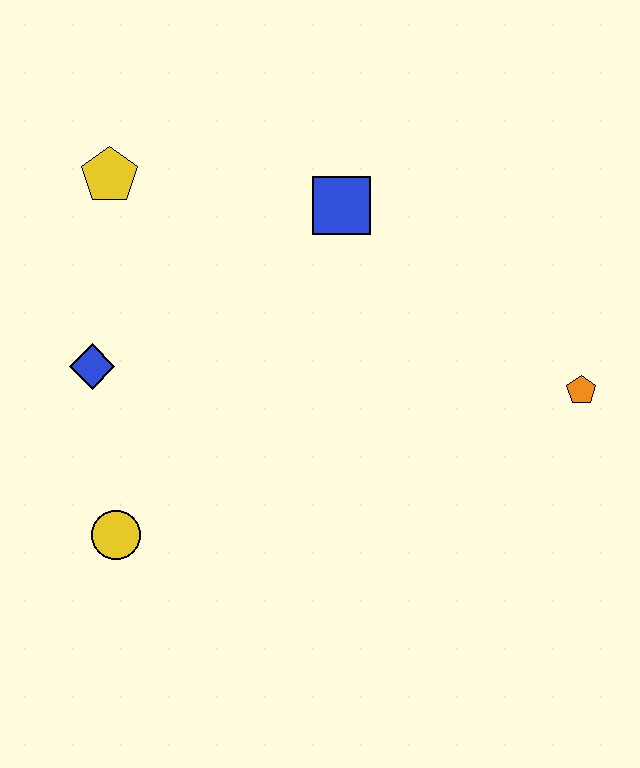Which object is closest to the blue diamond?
The yellow circle is closest to the blue diamond.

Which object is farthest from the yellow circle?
The orange pentagon is farthest from the yellow circle.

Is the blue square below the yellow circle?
No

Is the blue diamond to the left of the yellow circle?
Yes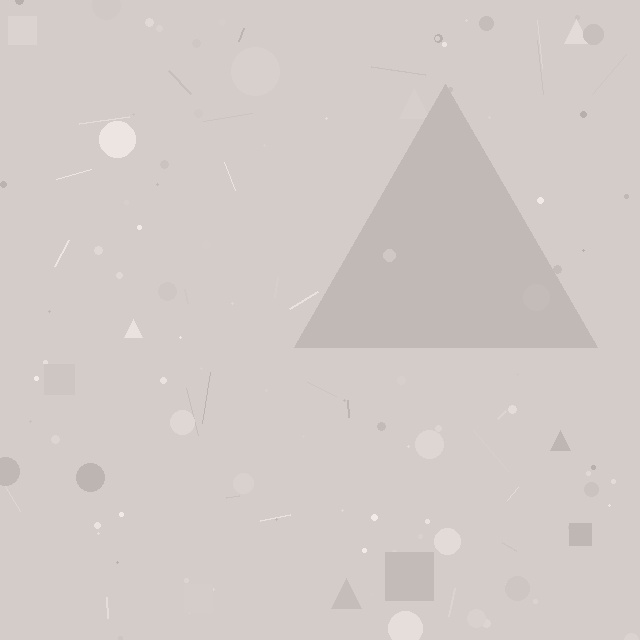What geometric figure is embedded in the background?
A triangle is embedded in the background.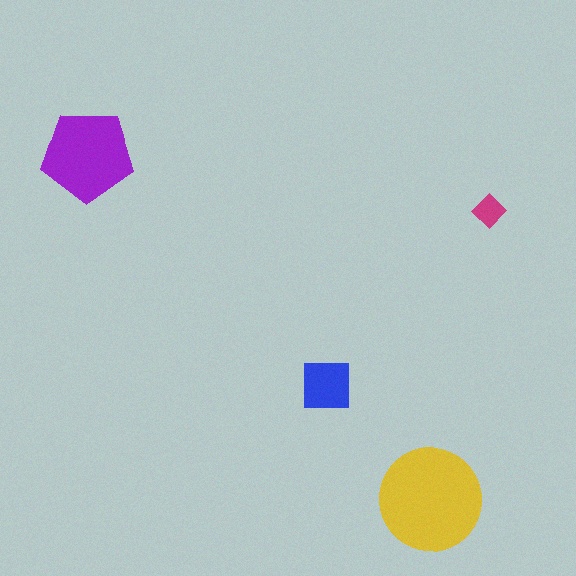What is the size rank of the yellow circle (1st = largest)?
1st.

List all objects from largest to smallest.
The yellow circle, the purple pentagon, the blue square, the magenta diamond.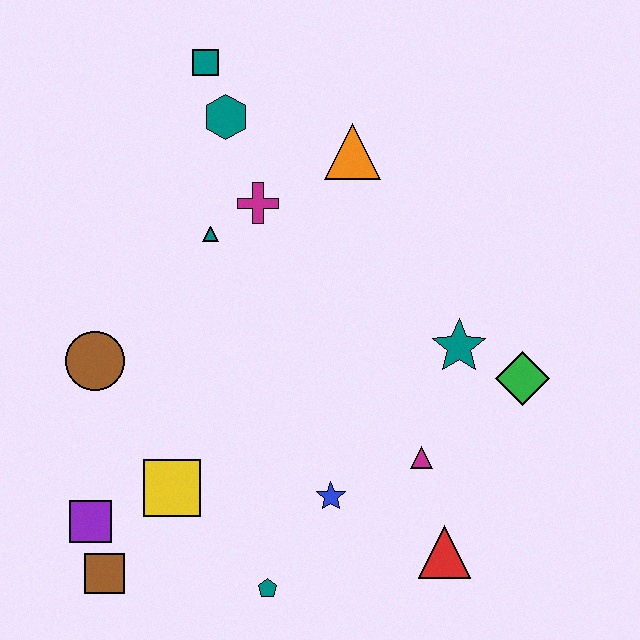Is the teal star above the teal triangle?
No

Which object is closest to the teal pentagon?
The blue star is closest to the teal pentagon.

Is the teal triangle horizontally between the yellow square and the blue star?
Yes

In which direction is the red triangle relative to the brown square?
The red triangle is to the right of the brown square.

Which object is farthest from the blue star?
The teal square is farthest from the blue star.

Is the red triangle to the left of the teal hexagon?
No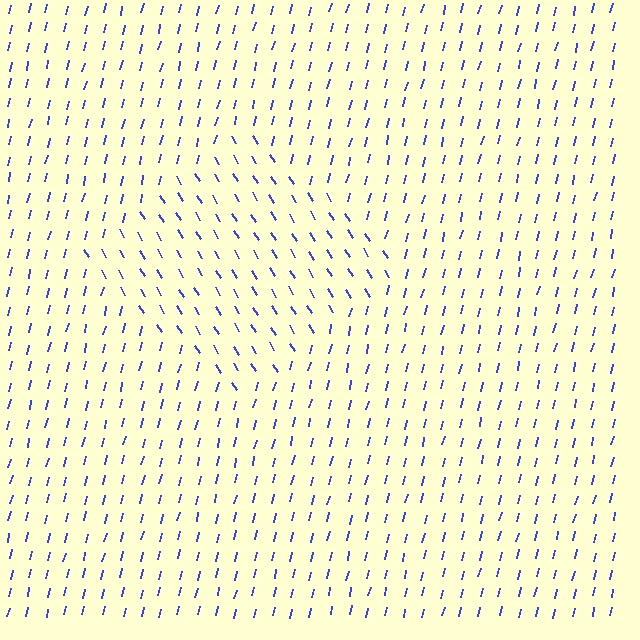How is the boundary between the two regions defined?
The boundary is defined purely by a change in line orientation (approximately 45 degrees difference). All lines are the same color and thickness.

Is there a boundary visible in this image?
Yes, there is a texture boundary formed by a change in line orientation.